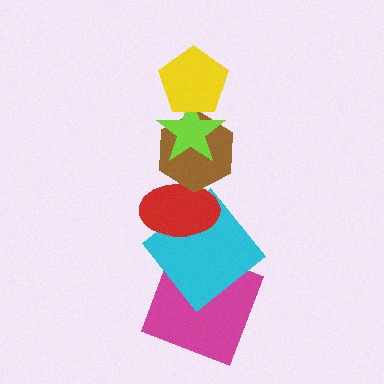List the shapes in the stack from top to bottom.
From top to bottom: the yellow pentagon, the lime star, the brown hexagon, the red ellipse, the cyan diamond, the magenta square.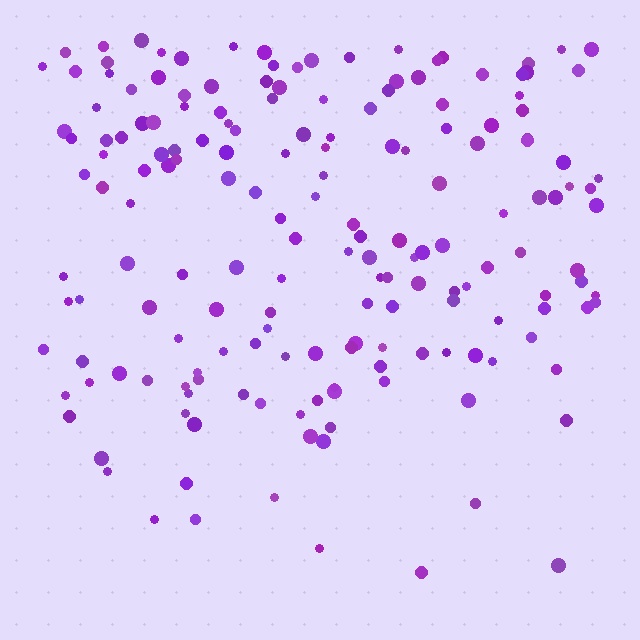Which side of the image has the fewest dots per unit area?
The bottom.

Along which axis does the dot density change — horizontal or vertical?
Vertical.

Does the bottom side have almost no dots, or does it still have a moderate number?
Still a moderate number, just noticeably fewer than the top.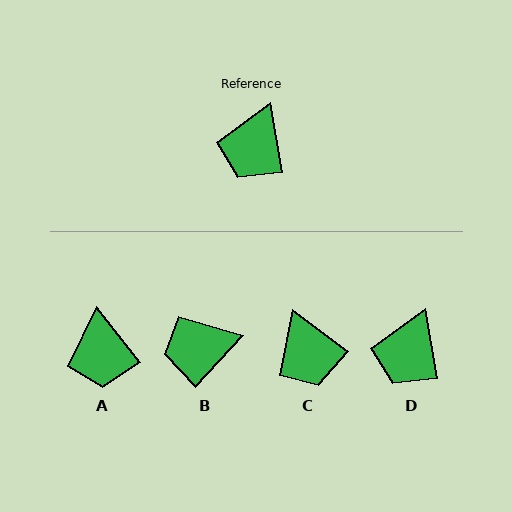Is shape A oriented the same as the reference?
No, it is off by about 28 degrees.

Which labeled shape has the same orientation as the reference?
D.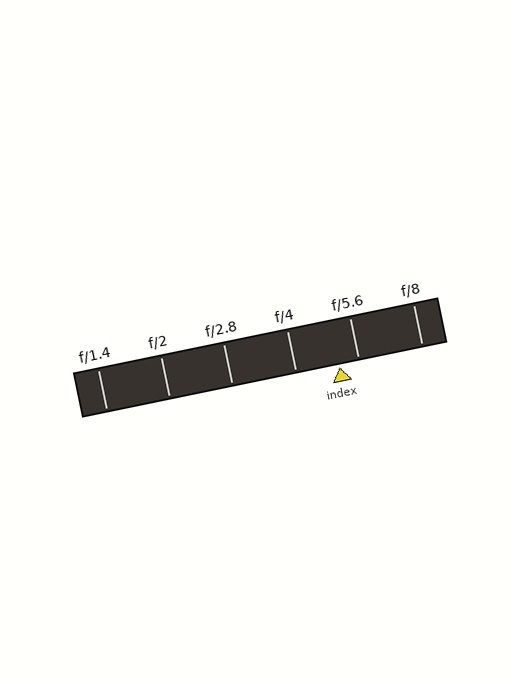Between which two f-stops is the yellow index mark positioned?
The index mark is between f/4 and f/5.6.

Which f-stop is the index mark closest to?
The index mark is closest to f/5.6.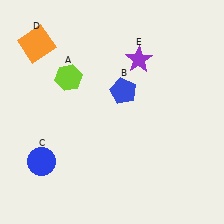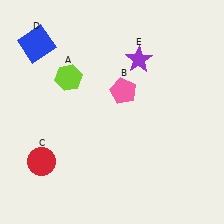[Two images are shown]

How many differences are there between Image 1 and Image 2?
There are 3 differences between the two images.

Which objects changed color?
B changed from blue to pink. C changed from blue to red. D changed from orange to blue.